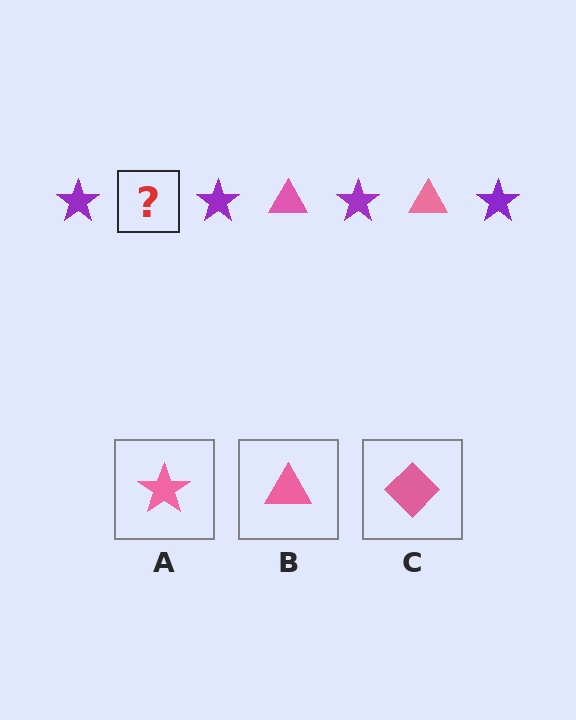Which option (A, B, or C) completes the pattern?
B.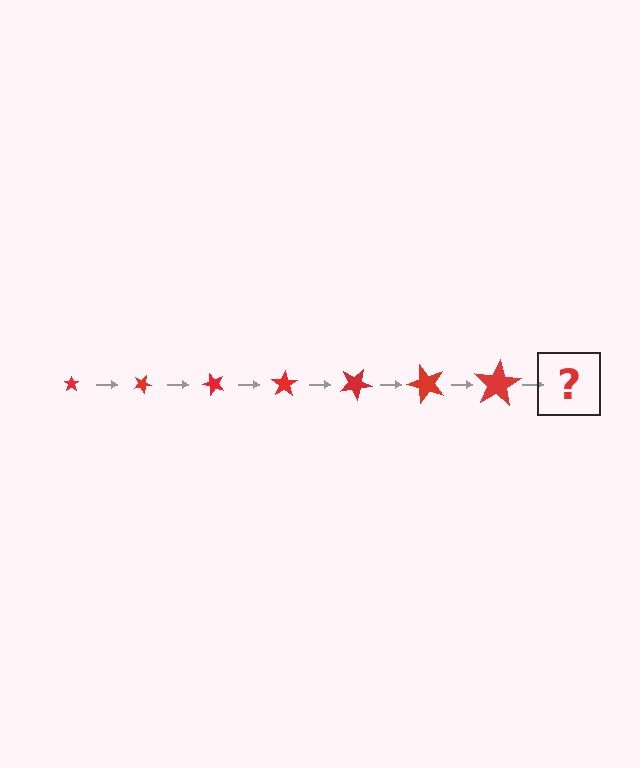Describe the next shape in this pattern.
It should be a star, larger than the previous one and rotated 175 degrees from the start.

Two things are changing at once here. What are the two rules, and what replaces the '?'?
The two rules are that the star grows larger each step and it rotates 25 degrees each step. The '?' should be a star, larger than the previous one and rotated 175 degrees from the start.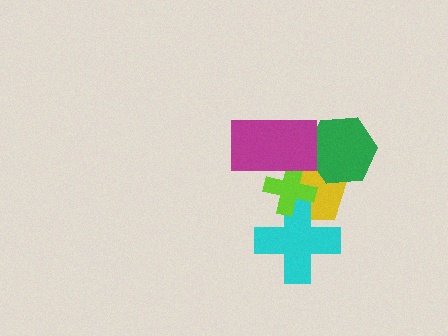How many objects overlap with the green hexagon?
2 objects overlap with the green hexagon.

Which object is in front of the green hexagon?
The magenta rectangle is in front of the green hexagon.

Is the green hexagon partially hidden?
Yes, it is partially covered by another shape.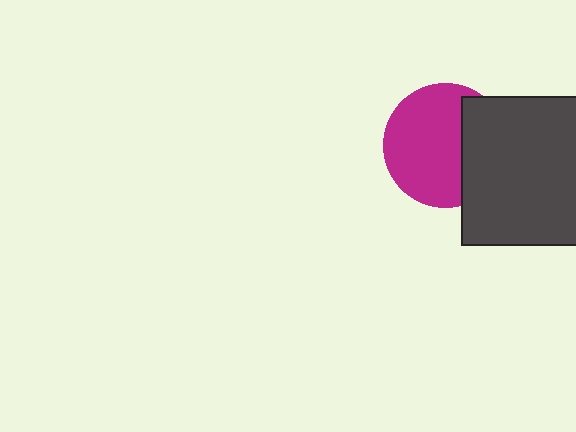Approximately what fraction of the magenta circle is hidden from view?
Roughly 33% of the magenta circle is hidden behind the dark gray square.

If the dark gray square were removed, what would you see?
You would see the complete magenta circle.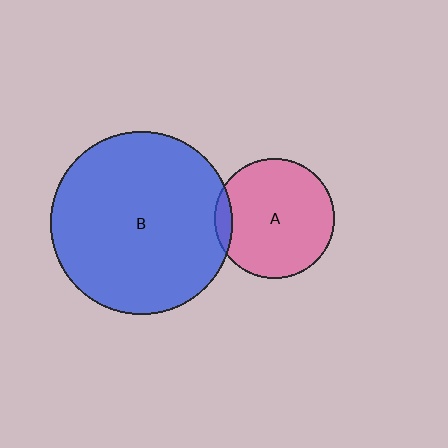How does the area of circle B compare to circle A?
Approximately 2.3 times.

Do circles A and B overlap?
Yes.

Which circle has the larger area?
Circle B (blue).